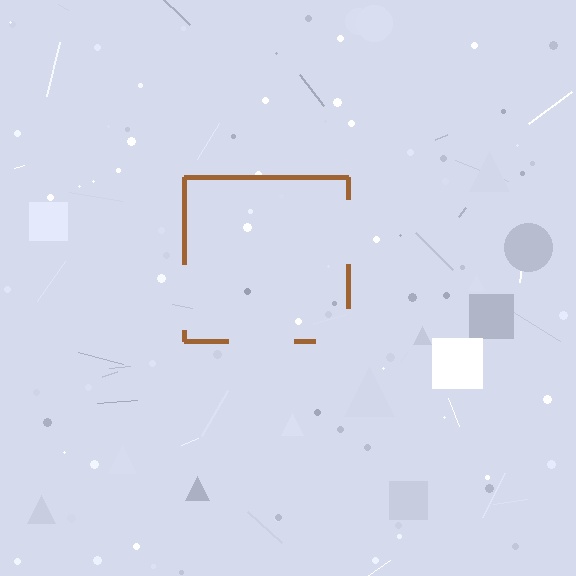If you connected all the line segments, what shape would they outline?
They would outline a square.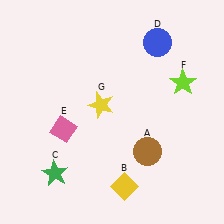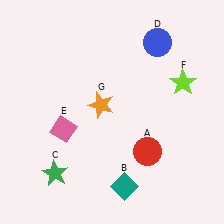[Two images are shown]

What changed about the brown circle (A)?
In Image 1, A is brown. In Image 2, it changed to red.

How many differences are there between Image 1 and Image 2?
There are 3 differences between the two images.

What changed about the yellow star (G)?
In Image 1, G is yellow. In Image 2, it changed to orange.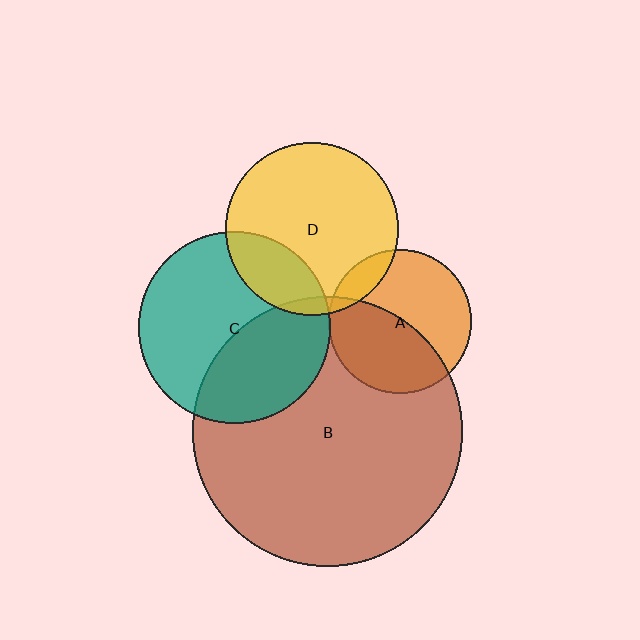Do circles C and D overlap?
Yes.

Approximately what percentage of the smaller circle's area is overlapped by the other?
Approximately 20%.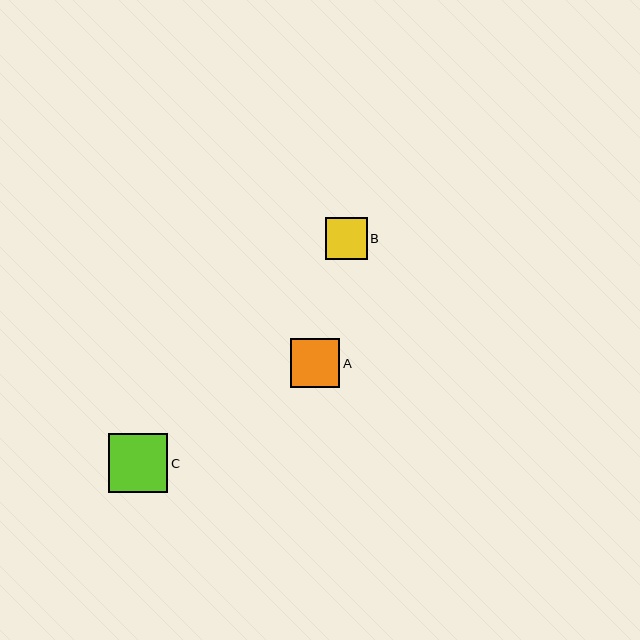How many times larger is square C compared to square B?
Square C is approximately 1.4 times the size of square B.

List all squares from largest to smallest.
From largest to smallest: C, A, B.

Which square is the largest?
Square C is the largest with a size of approximately 59 pixels.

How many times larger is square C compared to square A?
Square C is approximately 1.2 times the size of square A.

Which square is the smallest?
Square B is the smallest with a size of approximately 42 pixels.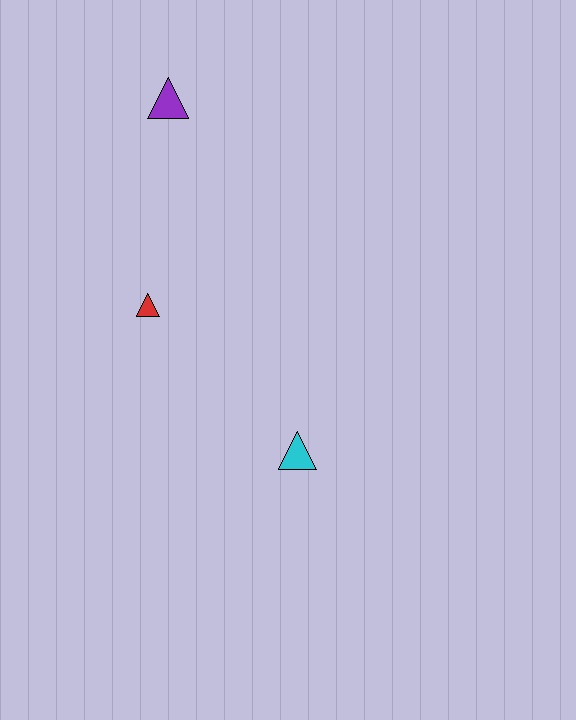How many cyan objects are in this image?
There is 1 cyan object.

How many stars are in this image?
There are no stars.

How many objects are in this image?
There are 3 objects.